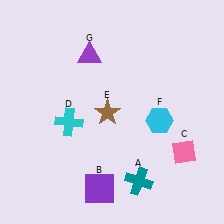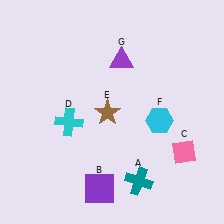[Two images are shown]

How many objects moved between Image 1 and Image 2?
1 object moved between the two images.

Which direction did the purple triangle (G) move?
The purple triangle (G) moved right.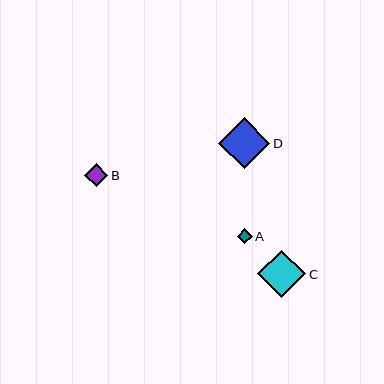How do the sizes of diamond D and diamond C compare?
Diamond D and diamond C are approximately the same size.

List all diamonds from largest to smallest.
From largest to smallest: D, C, B, A.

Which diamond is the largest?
Diamond D is the largest with a size of approximately 51 pixels.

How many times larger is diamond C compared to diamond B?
Diamond C is approximately 2.1 times the size of diamond B.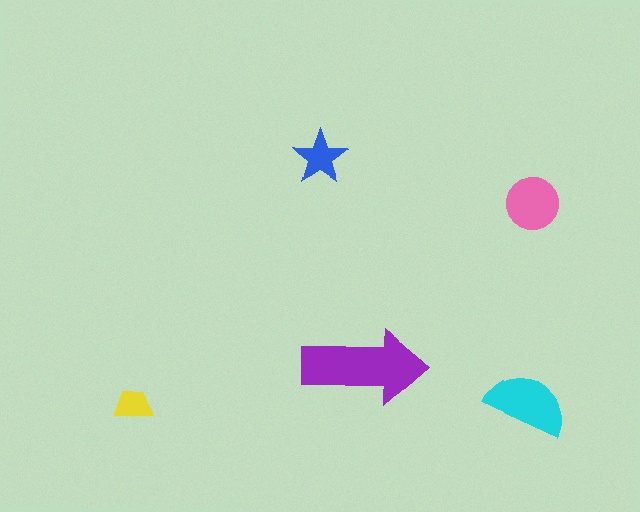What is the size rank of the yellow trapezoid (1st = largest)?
5th.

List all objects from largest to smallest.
The purple arrow, the cyan semicircle, the pink circle, the blue star, the yellow trapezoid.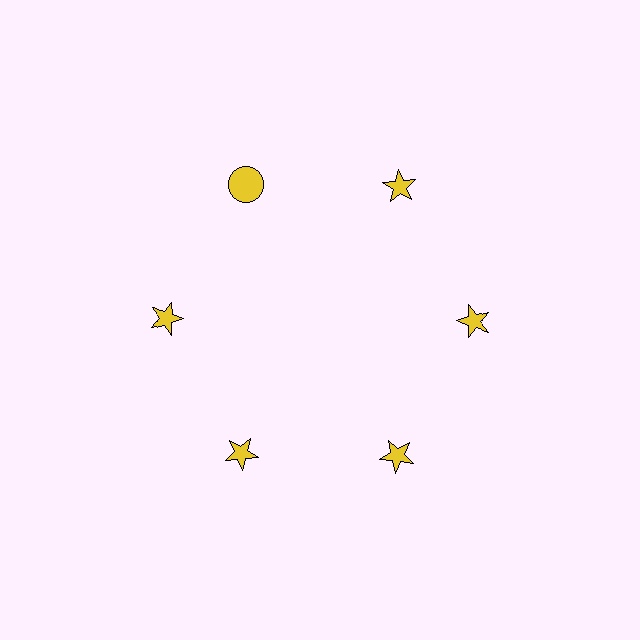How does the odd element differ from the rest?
It has a different shape: circle instead of star.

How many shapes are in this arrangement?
There are 6 shapes arranged in a ring pattern.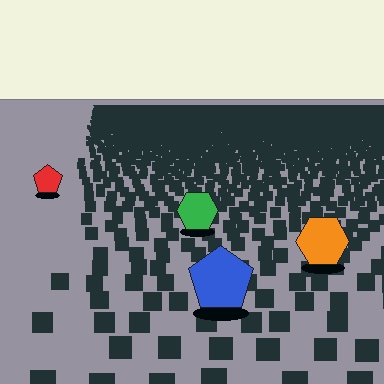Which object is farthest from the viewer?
The red pentagon is farthest from the viewer. It appears smaller and the ground texture around it is denser.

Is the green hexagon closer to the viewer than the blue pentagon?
No. The blue pentagon is closer — you can tell from the texture gradient: the ground texture is coarser near it.